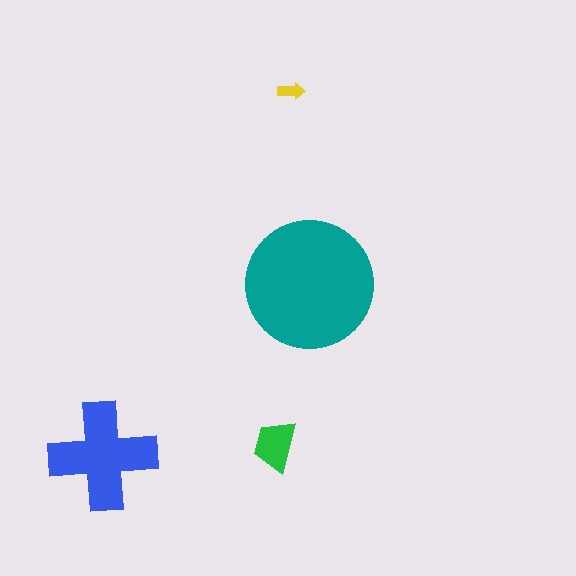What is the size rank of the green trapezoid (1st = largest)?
3rd.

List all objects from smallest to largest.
The yellow arrow, the green trapezoid, the blue cross, the teal circle.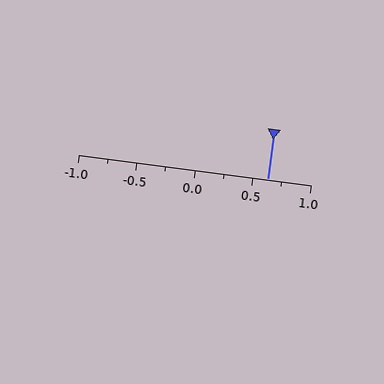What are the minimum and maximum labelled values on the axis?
The axis runs from -1.0 to 1.0.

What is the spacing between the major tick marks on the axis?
The major ticks are spaced 0.5 apart.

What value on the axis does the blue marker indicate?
The marker indicates approximately 0.62.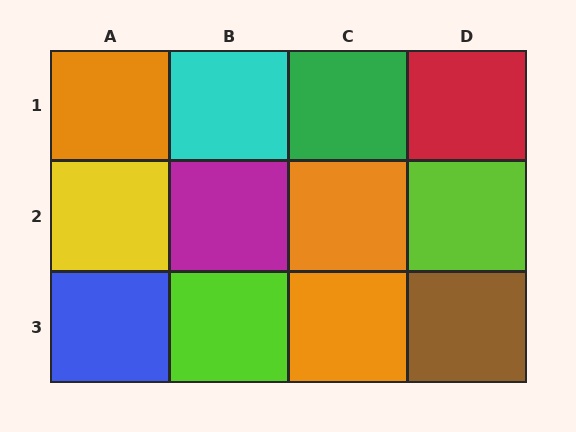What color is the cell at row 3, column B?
Lime.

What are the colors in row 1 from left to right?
Orange, cyan, green, red.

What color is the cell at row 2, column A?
Yellow.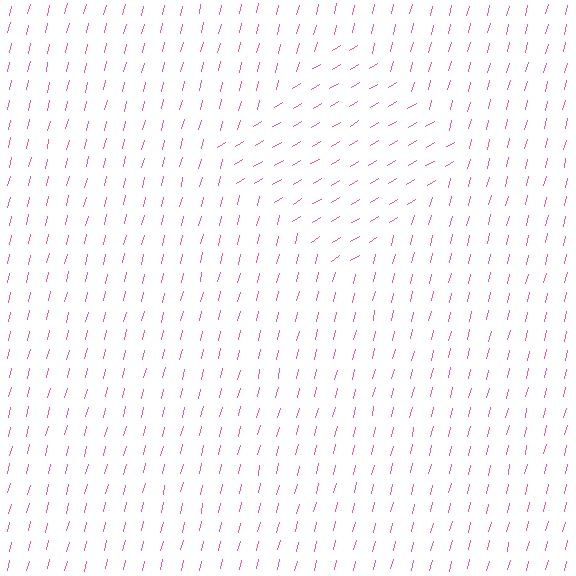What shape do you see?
I see a diamond.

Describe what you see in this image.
The image is filled with small pink line segments. A diamond region in the image has lines oriented differently from the surrounding lines, creating a visible texture boundary.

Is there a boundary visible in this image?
Yes, there is a texture boundary formed by a change in line orientation.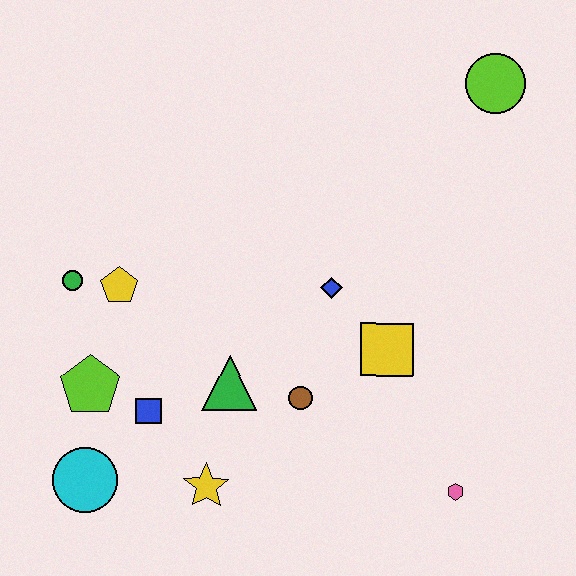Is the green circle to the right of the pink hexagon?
No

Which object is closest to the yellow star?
The blue square is closest to the yellow star.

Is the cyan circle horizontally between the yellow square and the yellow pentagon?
No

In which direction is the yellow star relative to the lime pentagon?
The yellow star is to the right of the lime pentagon.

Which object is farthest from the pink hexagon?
The green circle is farthest from the pink hexagon.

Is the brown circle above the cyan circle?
Yes